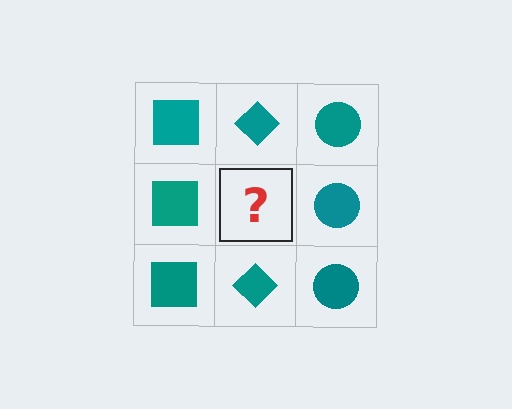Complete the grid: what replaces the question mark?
The question mark should be replaced with a teal diamond.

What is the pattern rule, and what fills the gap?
The rule is that each column has a consistent shape. The gap should be filled with a teal diamond.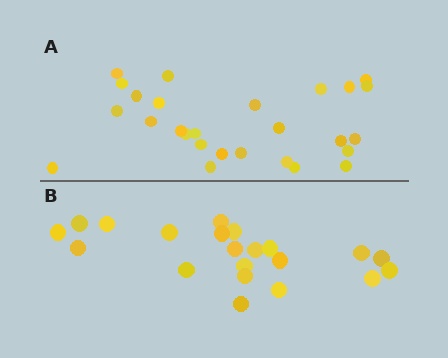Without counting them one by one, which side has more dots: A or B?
Region A (the top region) has more dots.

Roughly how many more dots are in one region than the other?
Region A has about 6 more dots than region B.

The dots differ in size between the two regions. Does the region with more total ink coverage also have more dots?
No. Region B has more total ink coverage because its dots are larger, but region A actually contains more individual dots. Total area can be misleading — the number of items is what matters here.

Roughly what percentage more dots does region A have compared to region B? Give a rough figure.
About 30% more.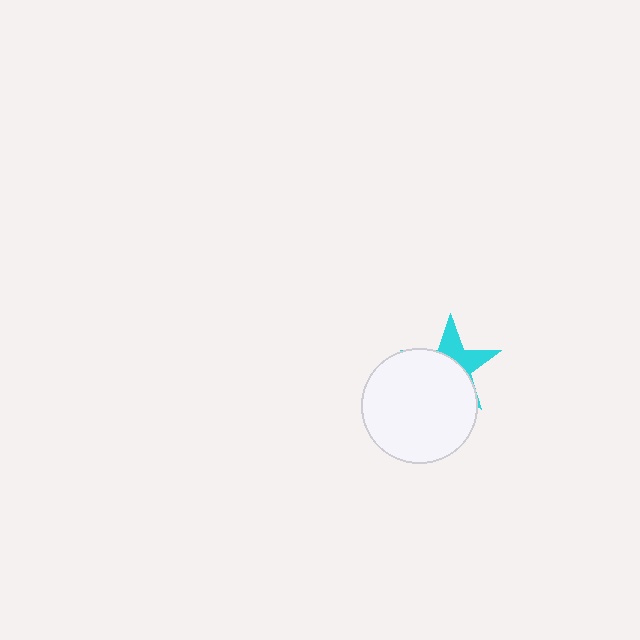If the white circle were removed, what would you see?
You would see the complete cyan star.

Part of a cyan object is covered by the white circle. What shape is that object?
It is a star.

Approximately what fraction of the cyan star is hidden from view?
Roughly 62% of the cyan star is hidden behind the white circle.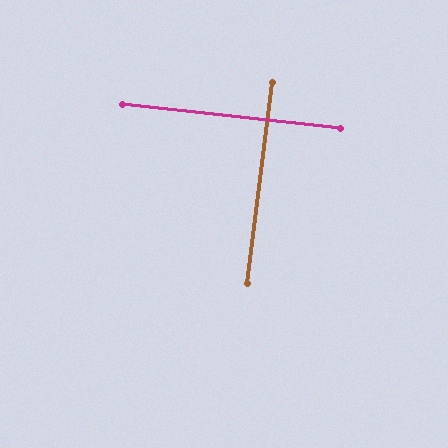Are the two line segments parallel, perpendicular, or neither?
Perpendicular — they meet at approximately 89°.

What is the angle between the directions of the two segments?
Approximately 89 degrees.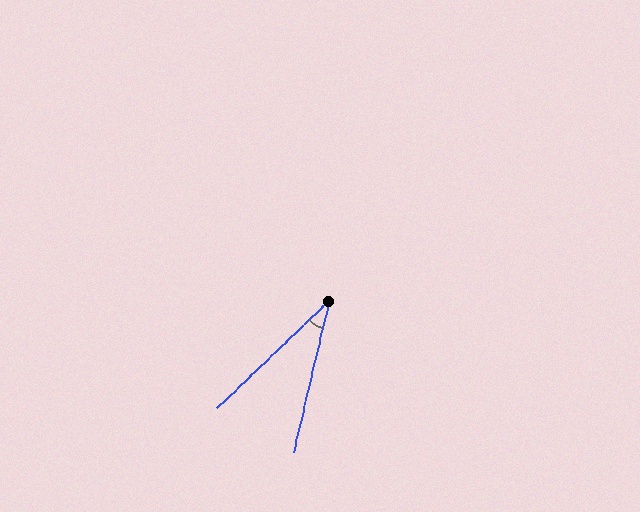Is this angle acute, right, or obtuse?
It is acute.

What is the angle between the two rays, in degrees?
Approximately 33 degrees.